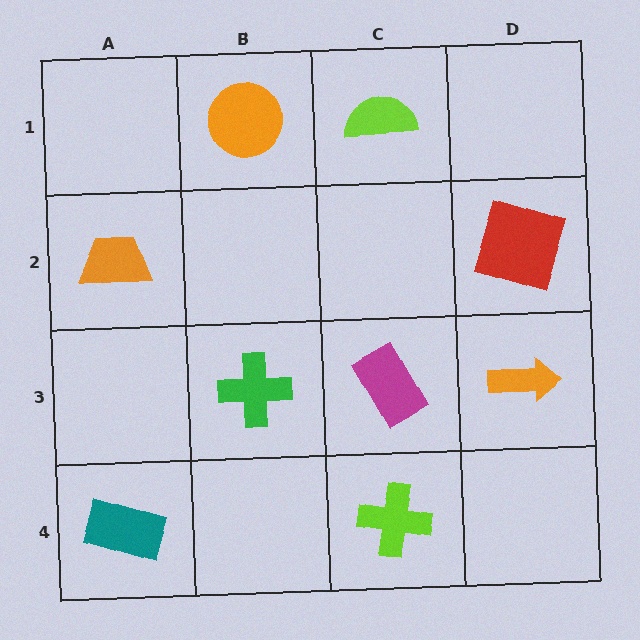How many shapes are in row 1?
2 shapes.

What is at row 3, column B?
A green cross.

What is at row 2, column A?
An orange trapezoid.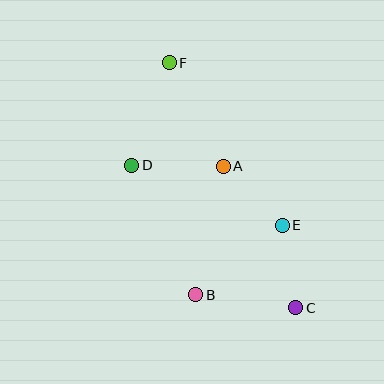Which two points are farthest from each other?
Points C and F are farthest from each other.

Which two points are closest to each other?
Points A and E are closest to each other.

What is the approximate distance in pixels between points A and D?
The distance between A and D is approximately 92 pixels.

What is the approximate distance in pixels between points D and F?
The distance between D and F is approximately 109 pixels.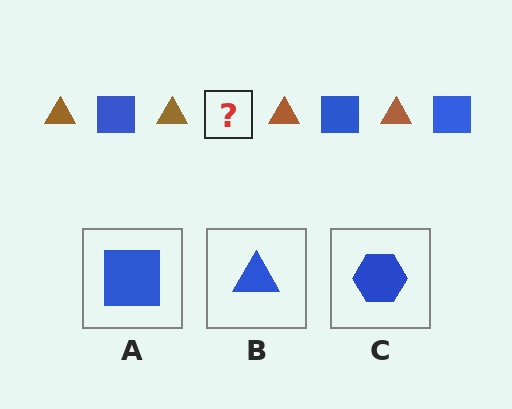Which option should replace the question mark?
Option A.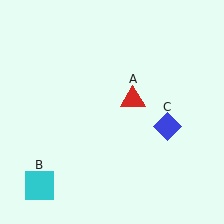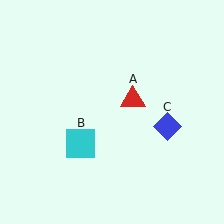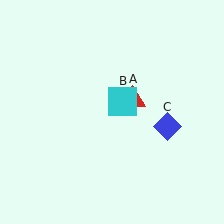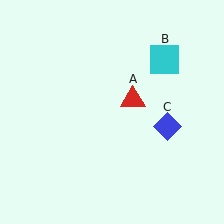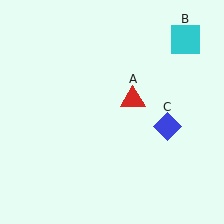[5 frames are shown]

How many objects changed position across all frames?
1 object changed position: cyan square (object B).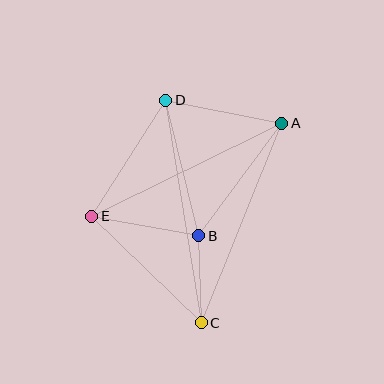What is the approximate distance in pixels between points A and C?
The distance between A and C is approximately 215 pixels.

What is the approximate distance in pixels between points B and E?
The distance between B and E is approximately 109 pixels.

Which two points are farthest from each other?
Points C and D are farthest from each other.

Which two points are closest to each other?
Points B and C are closest to each other.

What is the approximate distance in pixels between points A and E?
The distance between A and E is approximately 212 pixels.